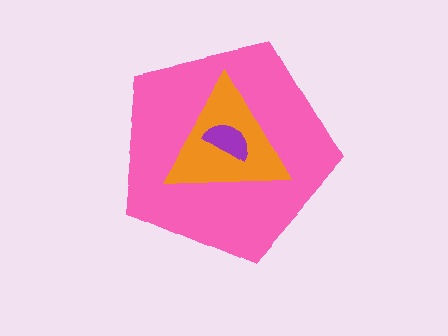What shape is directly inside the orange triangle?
The purple semicircle.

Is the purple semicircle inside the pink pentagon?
Yes.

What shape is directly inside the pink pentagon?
The orange triangle.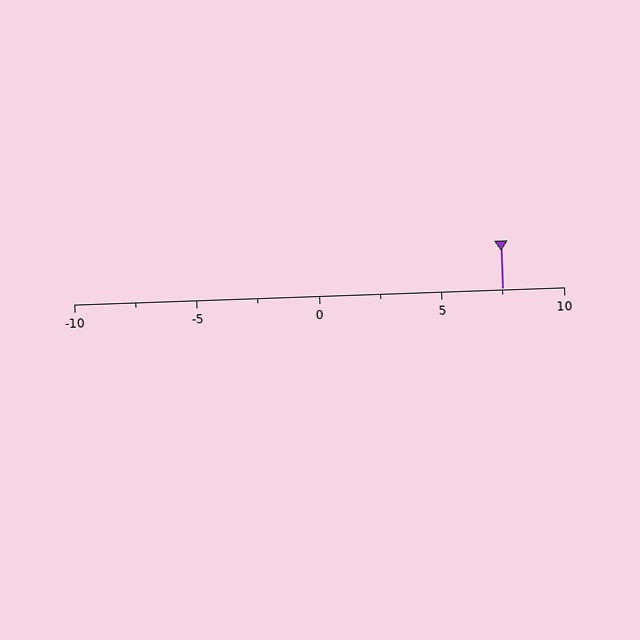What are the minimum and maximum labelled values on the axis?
The axis runs from -10 to 10.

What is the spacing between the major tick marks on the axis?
The major ticks are spaced 5 apart.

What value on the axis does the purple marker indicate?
The marker indicates approximately 7.5.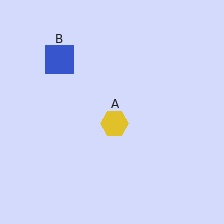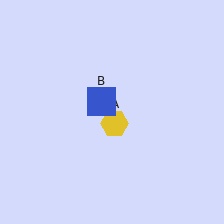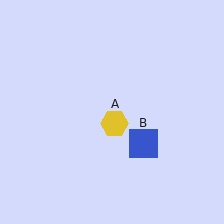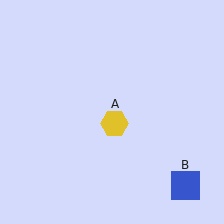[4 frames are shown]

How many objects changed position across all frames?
1 object changed position: blue square (object B).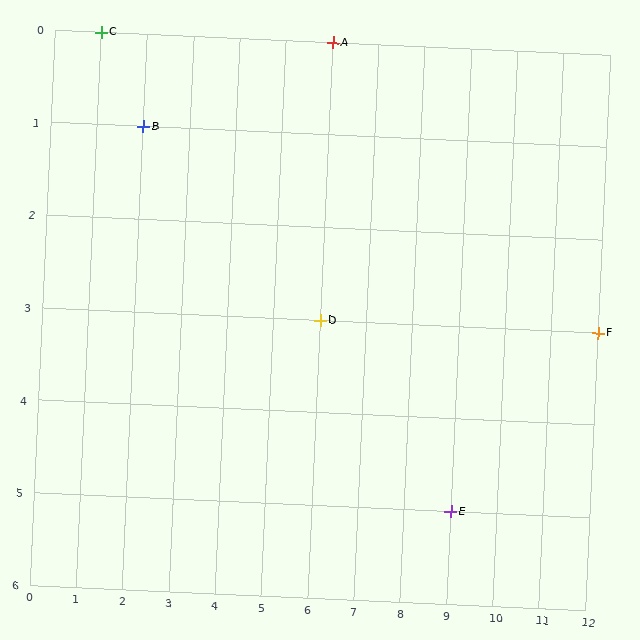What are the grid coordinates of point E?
Point E is at grid coordinates (9, 5).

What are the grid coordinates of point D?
Point D is at grid coordinates (6, 3).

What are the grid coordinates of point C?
Point C is at grid coordinates (1, 0).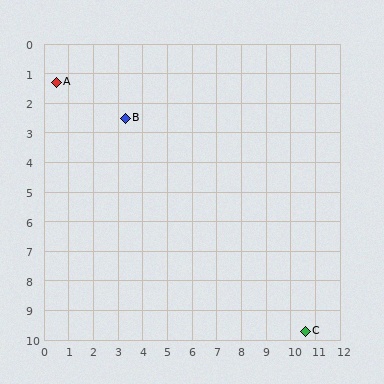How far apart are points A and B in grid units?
Points A and B are about 3.0 grid units apart.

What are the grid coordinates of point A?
Point A is at approximately (0.5, 1.3).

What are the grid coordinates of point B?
Point B is at approximately (3.3, 2.5).